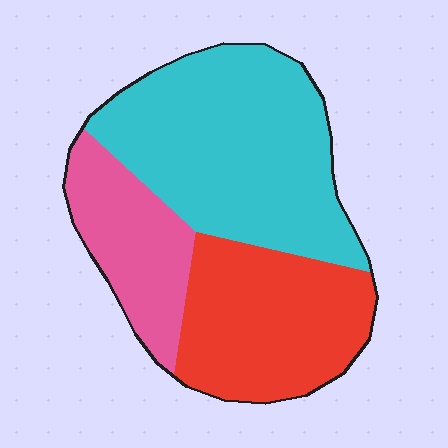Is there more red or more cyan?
Cyan.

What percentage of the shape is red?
Red covers 32% of the shape.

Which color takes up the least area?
Pink, at roughly 20%.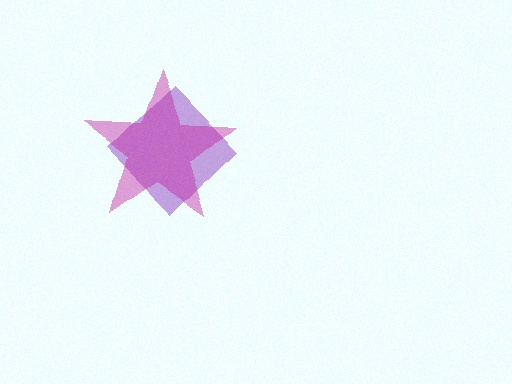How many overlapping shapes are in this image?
There are 2 overlapping shapes in the image.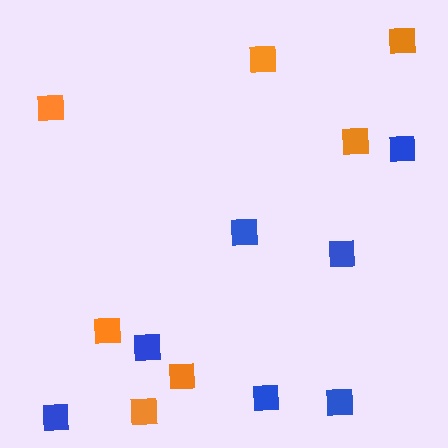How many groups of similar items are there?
There are 2 groups: one group of orange squares (7) and one group of blue squares (7).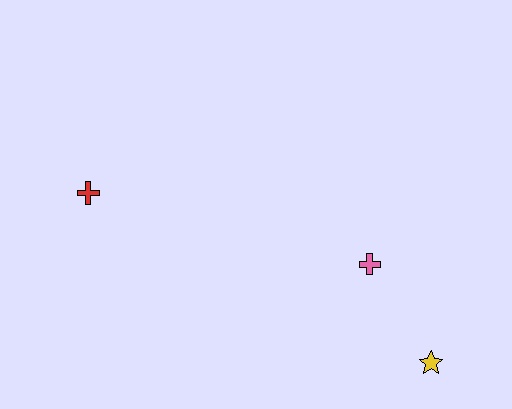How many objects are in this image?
There are 3 objects.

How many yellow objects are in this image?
There is 1 yellow object.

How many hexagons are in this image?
There are no hexagons.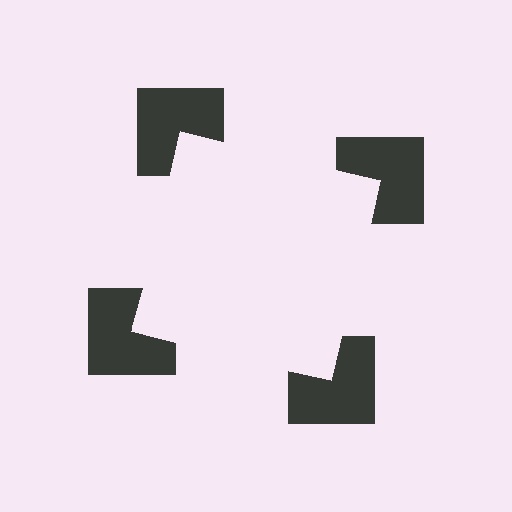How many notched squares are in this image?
There are 4 — one at each vertex of the illusory square.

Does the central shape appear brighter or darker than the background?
It typically appears slightly brighter than the background, even though no actual brightness change is drawn.